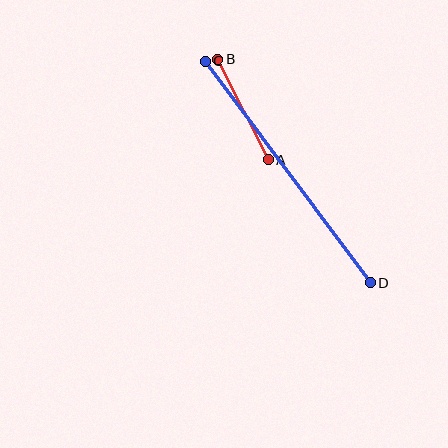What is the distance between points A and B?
The distance is approximately 112 pixels.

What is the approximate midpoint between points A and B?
The midpoint is at approximately (243, 110) pixels.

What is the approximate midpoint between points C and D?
The midpoint is at approximately (288, 172) pixels.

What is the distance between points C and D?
The distance is approximately 276 pixels.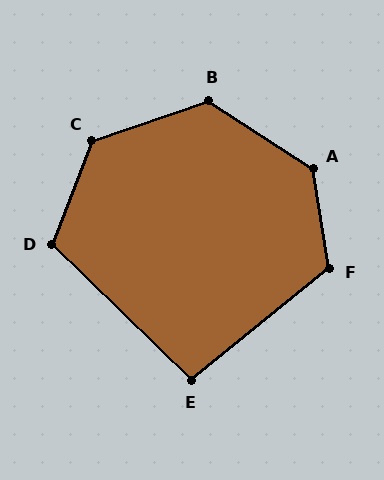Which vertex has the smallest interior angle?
E, at approximately 97 degrees.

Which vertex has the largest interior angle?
A, at approximately 133 degrees.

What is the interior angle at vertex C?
Approximately 131 degrees (obtuse).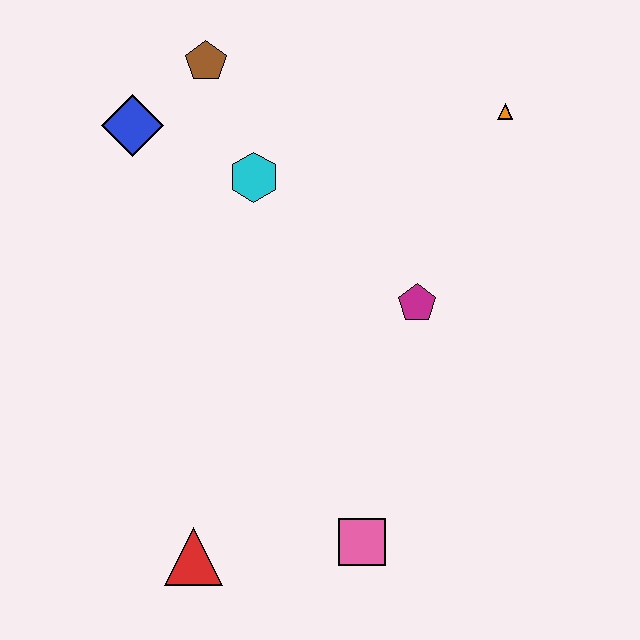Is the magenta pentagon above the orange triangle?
No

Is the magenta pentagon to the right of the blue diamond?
Yes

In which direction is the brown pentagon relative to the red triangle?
The brown pentagon is above the red triangle.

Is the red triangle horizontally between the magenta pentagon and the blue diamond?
Yes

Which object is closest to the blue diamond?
The brown pentagon is closest to the blue diamond.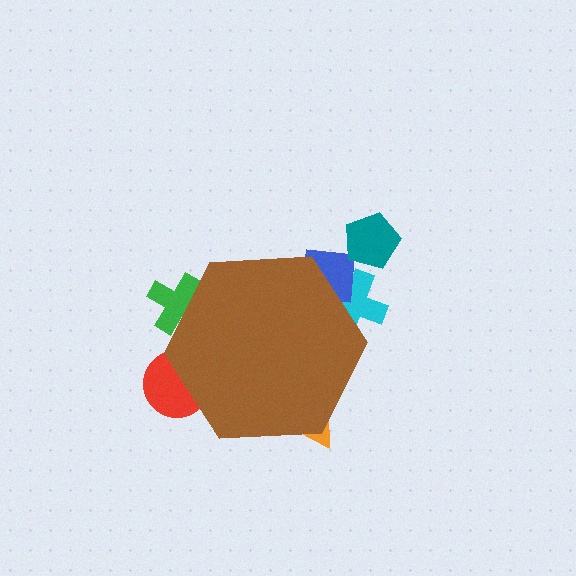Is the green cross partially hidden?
Yes, the green cross is partially hidden behind the brown hexagon.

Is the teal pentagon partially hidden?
No, the teal pentagon is fully visible.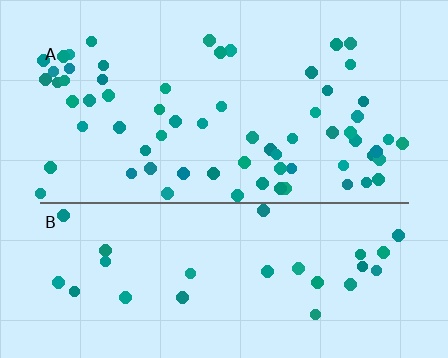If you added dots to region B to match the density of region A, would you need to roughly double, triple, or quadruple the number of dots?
Approximately double.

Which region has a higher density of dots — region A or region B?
A (the top).